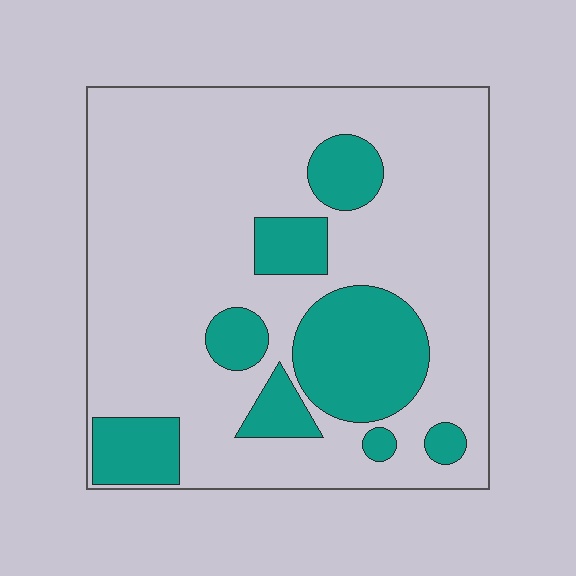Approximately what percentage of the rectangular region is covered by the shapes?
Approximately 25%.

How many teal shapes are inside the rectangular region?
8.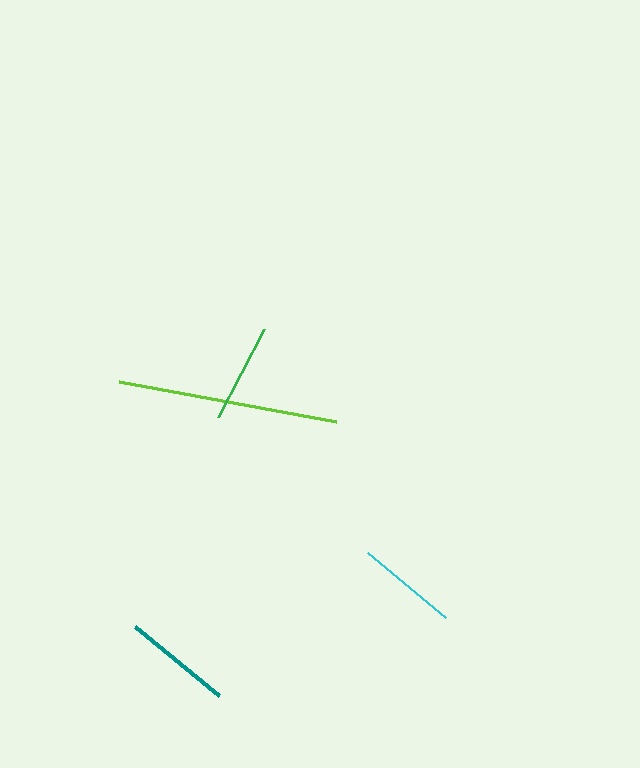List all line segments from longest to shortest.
From longest to shortest: lime, teal, cyan, green.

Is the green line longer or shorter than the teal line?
The teal line is longer than the green line.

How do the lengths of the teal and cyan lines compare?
The teal and cyan lines are approximately the same length.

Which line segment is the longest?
The lime line is the longest at approximately 221 pixels.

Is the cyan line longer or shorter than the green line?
The cyan line is longer than the green line.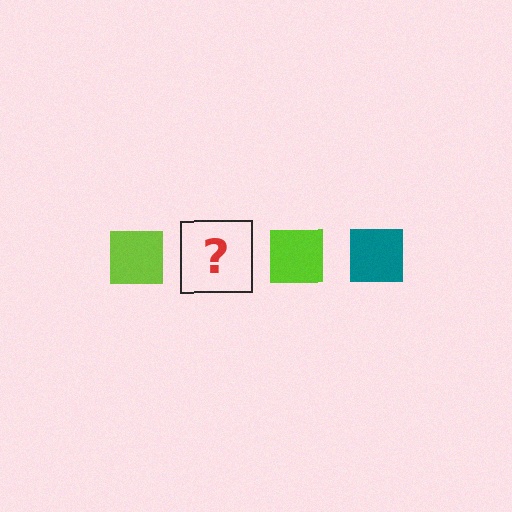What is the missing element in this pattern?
The missing element is a teal square.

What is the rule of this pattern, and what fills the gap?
The rule is that the pattern cycles through lime, teal squares. The gap should be filled with a teal square.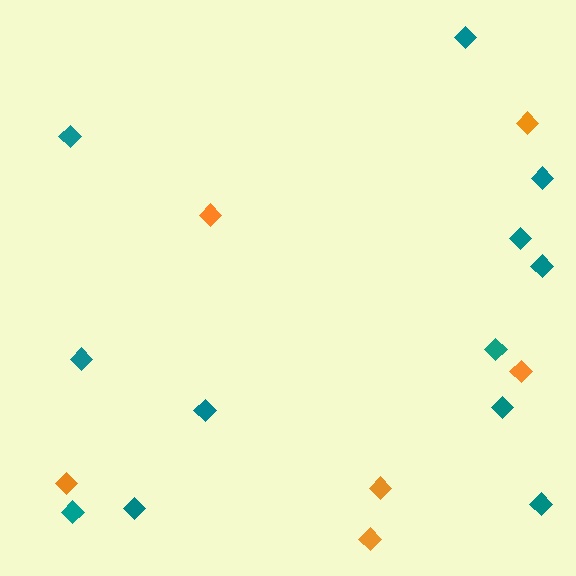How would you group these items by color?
There are 2 groups: one group of orange diamonds (6) and one group of teal diamonds (12).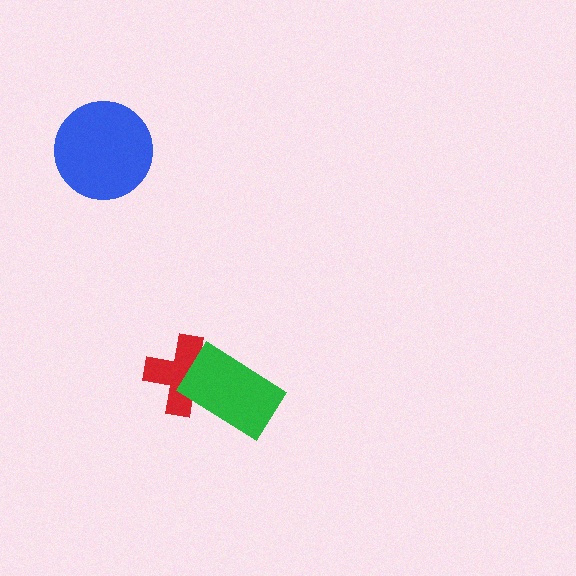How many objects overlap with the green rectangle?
1 object overlaps with the green rectangle.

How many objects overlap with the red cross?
1 object overlaps with the red cross.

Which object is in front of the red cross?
The green rectangle is in front of the red cross.